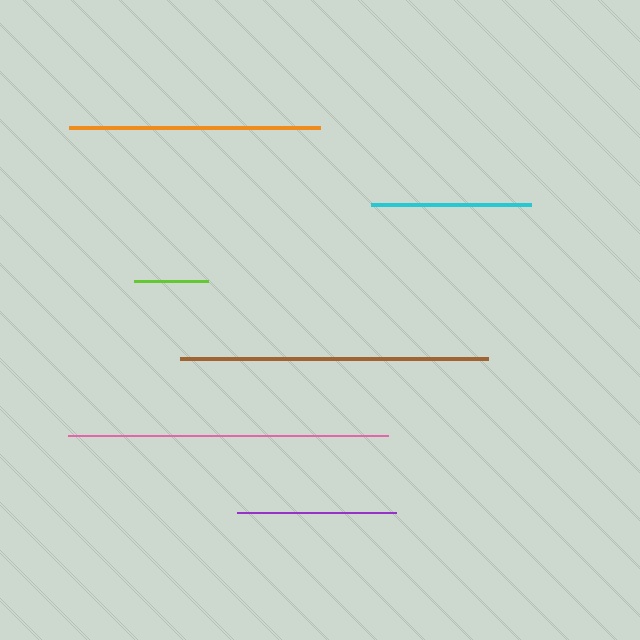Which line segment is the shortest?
The lime line is the shortest at approximately 73 pixels.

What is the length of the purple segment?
The purple segment is approximately 159 pixels long.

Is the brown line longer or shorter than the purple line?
The brown line is longer than the purple line.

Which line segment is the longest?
The pink line is the longest at approximately 320 pixels.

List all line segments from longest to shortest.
From longest to shortest: pink, brown, orange, cyan, purple, lime.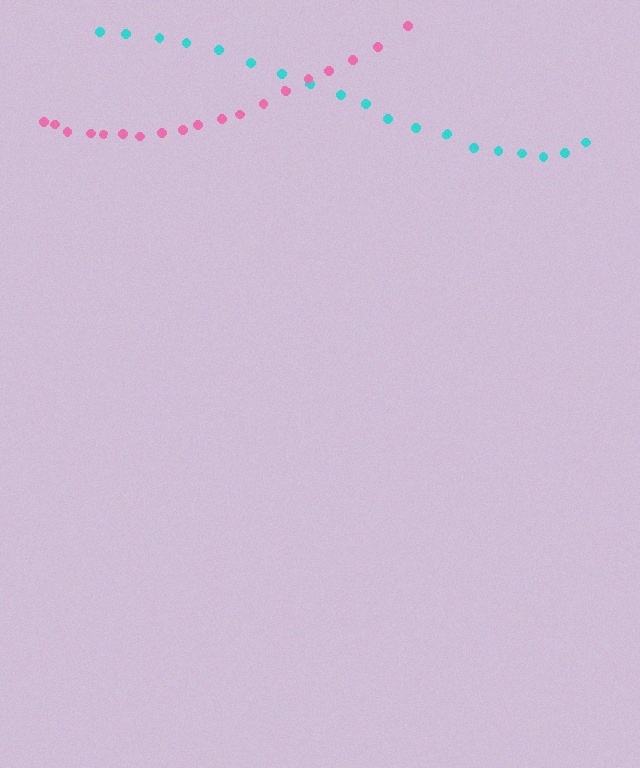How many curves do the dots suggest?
There are 2 distinct paths.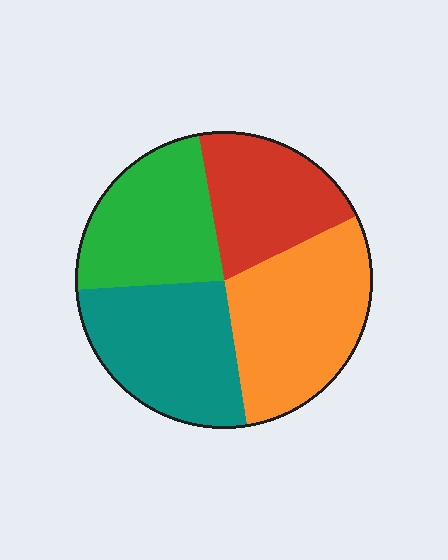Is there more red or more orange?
Orange.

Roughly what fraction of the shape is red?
Red covers about 20% of the shape.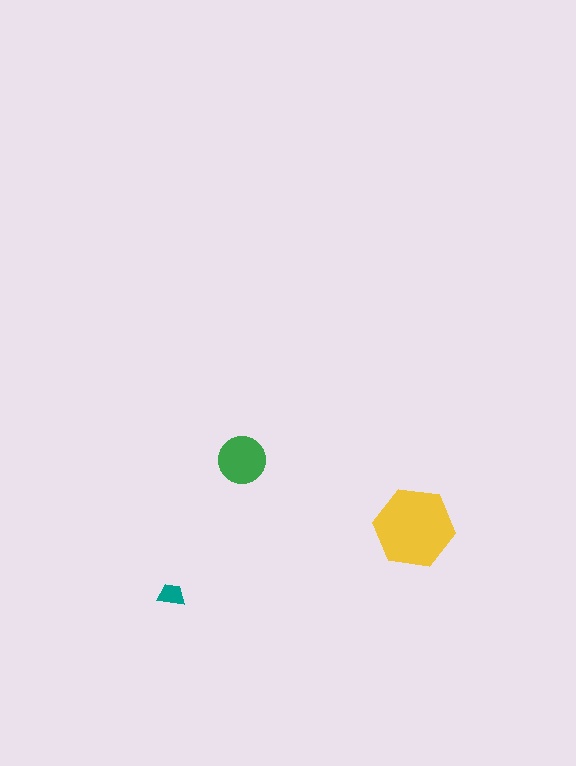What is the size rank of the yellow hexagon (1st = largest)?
1st.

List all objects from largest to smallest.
The yellow hexagon, the green circle, the teal trapezoid.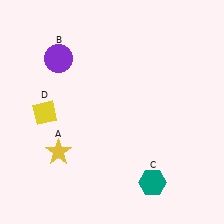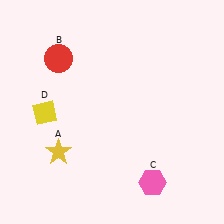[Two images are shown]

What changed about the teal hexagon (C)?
In Image 1, C is teal. In Image 2, it changed to pink.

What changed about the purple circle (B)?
In Image 1, B is purple. In Image 2, it changed to red.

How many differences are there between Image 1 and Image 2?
There are 2 differences between the two images.